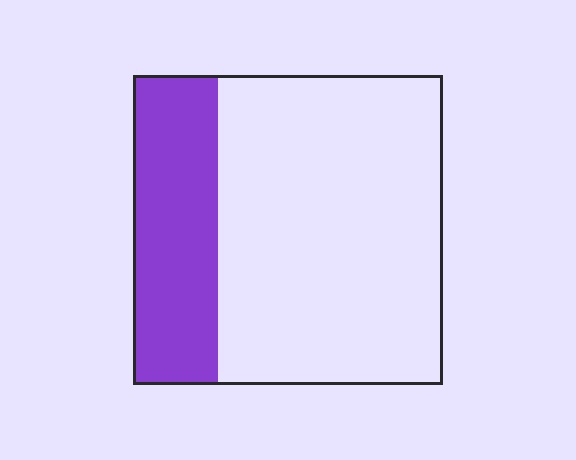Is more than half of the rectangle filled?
No.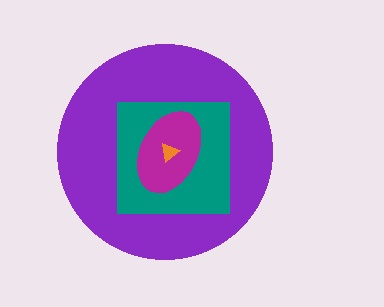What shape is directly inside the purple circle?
The teal square.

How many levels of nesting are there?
4.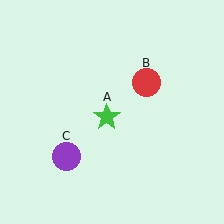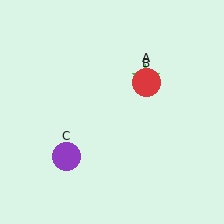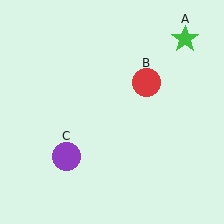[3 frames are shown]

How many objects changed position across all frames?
1 object changed position: green star (object A).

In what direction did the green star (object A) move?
The green star (object A) moved up and to the right.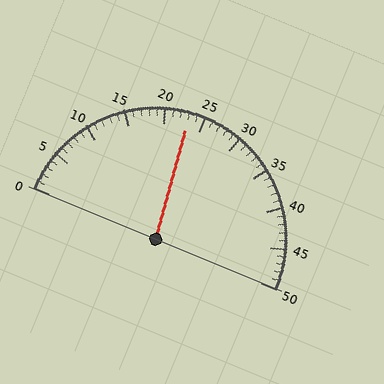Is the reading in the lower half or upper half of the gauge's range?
The reading is in the lower half of the range (0 to 50).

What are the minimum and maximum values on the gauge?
The gauge ranges from 0 to 50.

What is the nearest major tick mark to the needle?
The nearest major tick mark is 25.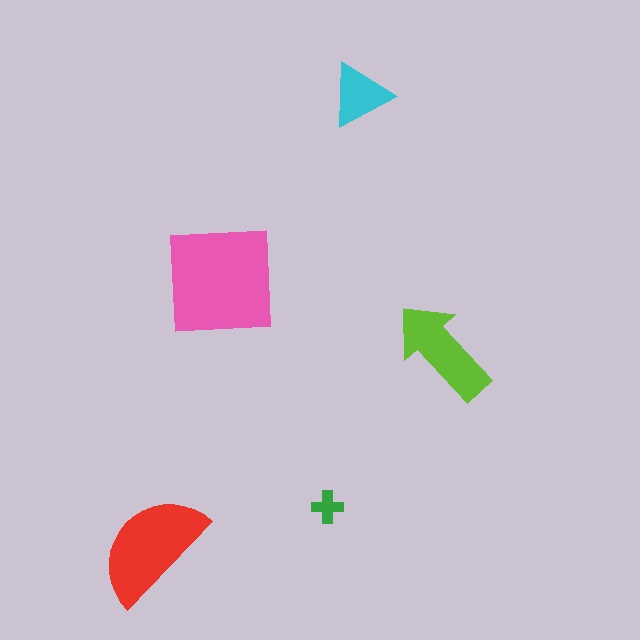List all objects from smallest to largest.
The green cross, the cyan triangle, the lime arrow, the red semicircle, the pink square.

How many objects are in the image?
There are 5 objects in the image.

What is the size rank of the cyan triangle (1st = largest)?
4th.